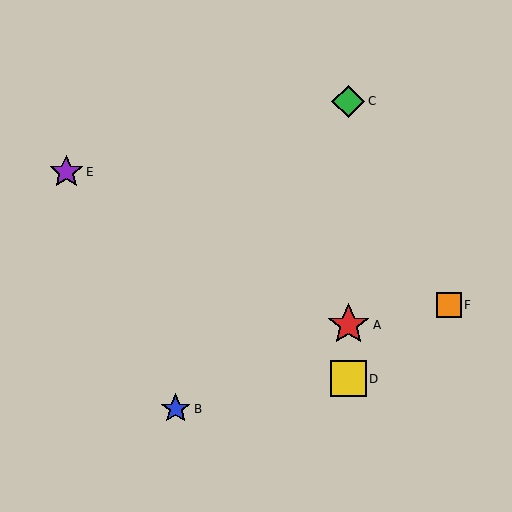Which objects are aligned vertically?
Objects A, C, D are aligned vertically.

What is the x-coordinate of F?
Object F is at x≈449.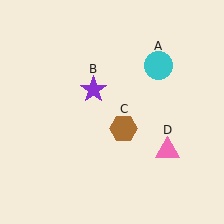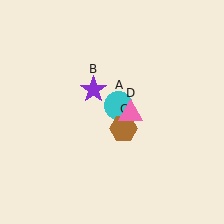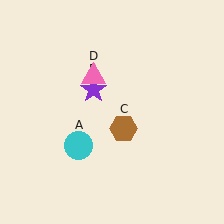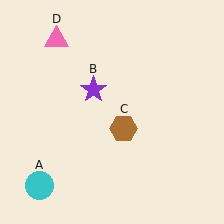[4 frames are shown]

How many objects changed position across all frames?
2 objects changed position: cyan circle (object A), pink triangle (object D).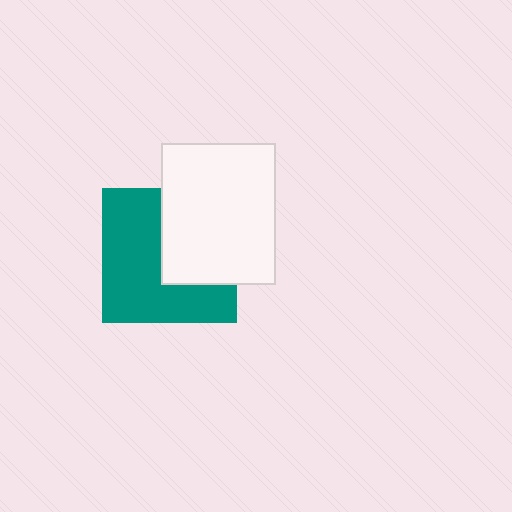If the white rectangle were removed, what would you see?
You would see the complete teal square.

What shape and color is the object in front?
The object in front is a white rectangle.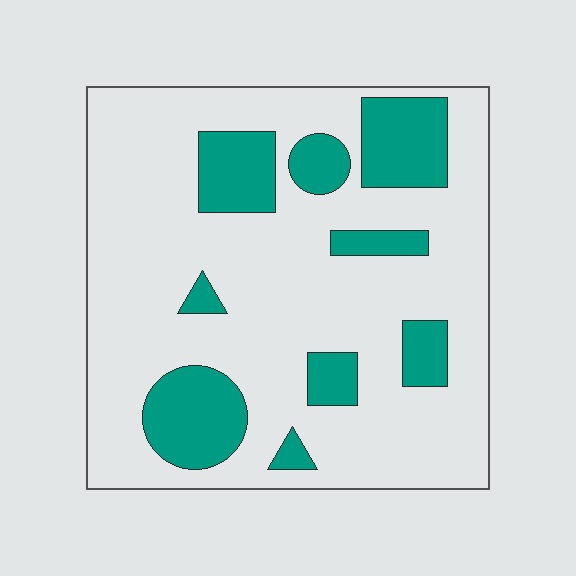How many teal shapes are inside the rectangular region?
9.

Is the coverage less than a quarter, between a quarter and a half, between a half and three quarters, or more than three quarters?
Less than a quarter.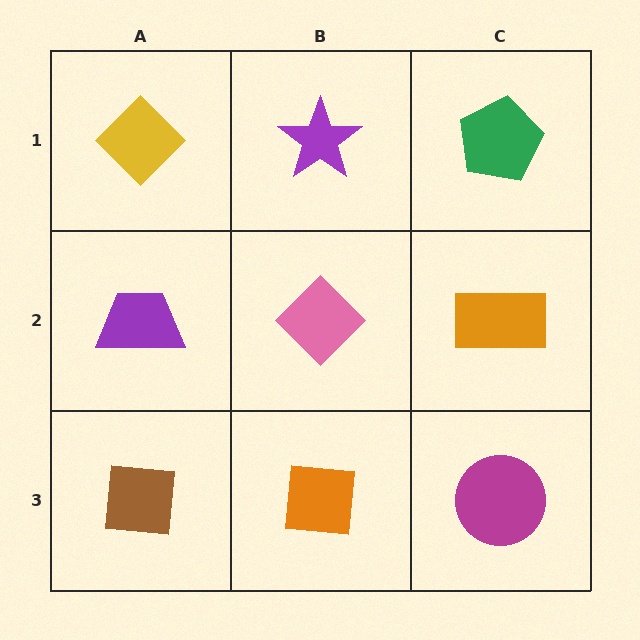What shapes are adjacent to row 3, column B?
A pink diamond (row 2, column B), a brown square (row 3, column A), a magenta circle (row 3, column C).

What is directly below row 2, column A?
A brown square.